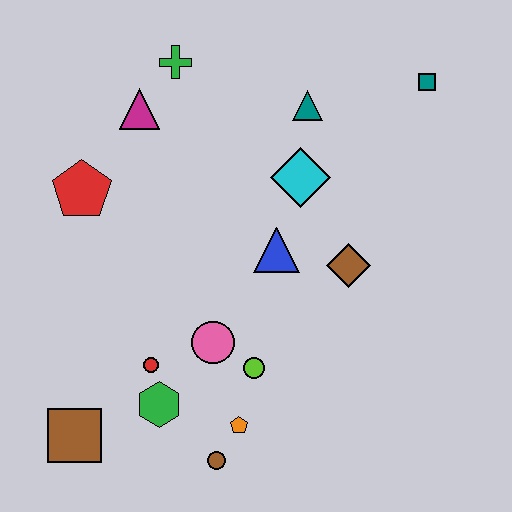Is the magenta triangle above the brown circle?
Yes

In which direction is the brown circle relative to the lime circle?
The brown circle is below the lime circle.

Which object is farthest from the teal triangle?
The brown square is farthest from the teal triangle.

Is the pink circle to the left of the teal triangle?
Yes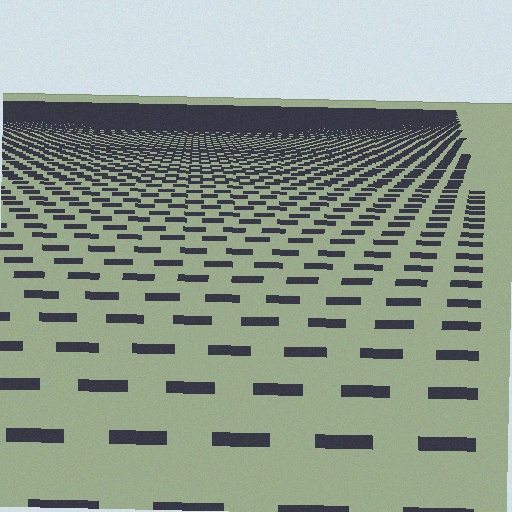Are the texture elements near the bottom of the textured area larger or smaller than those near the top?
Larger. Near the bottom, elements are closer to the viewer and appear at a bigger on-screen size.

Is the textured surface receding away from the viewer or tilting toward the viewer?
The surface is receding away from the viewer. Texture elements get smaller and denser toward the top.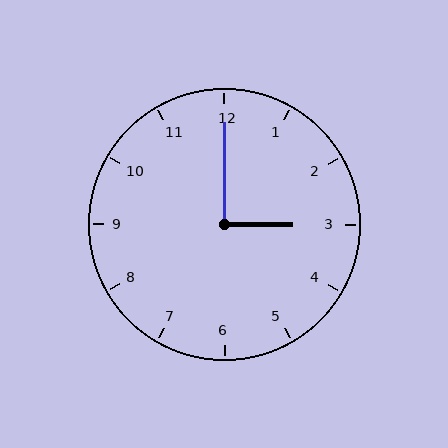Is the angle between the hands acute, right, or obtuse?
It is right.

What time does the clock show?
3:00.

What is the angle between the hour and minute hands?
Approximately 90 degrees.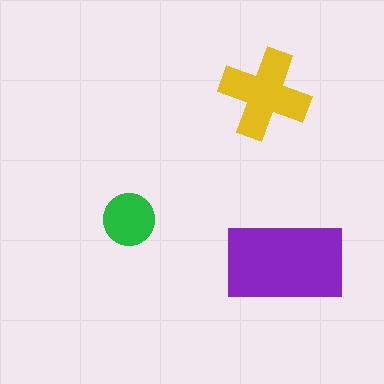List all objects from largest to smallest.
The purple rectangle, the yellow cross, the green circle.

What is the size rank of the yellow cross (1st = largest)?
2nd.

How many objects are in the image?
There are 3 objects in the image.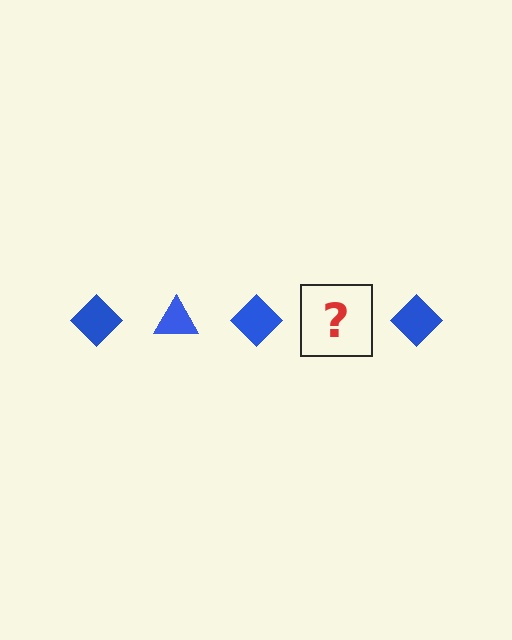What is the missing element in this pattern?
The missing element is a blue triangle.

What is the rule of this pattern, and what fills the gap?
The rule is that the pattern cycles through diamond, triangle shapes in blue. The gap should be filled with a blue triangle.